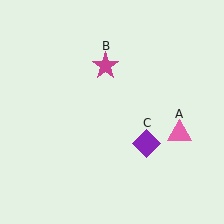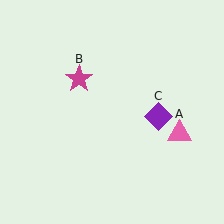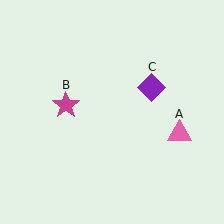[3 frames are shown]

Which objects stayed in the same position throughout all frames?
Pink triangle (object A) remained stationary.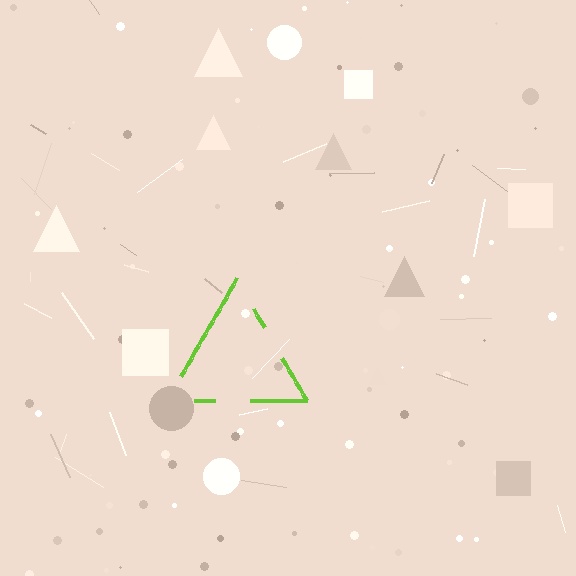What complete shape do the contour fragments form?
The contour fragments form a triangle.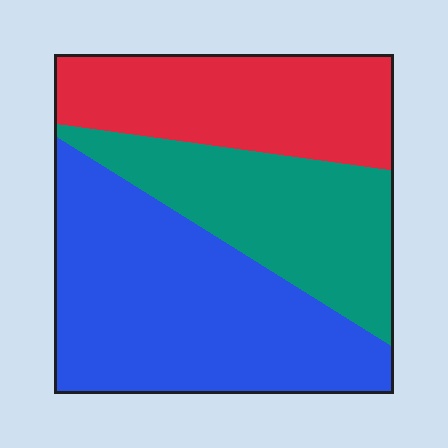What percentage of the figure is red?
Red takes up about one quarter (1/4) of the figure.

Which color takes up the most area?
Blue, at roughly 45%.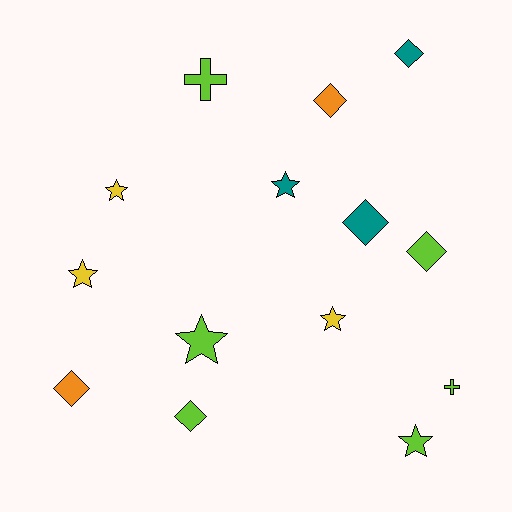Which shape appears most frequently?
Star, with 6 objects.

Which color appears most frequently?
Lime, with 6 objects.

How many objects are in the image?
There are 14 objects.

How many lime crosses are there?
There are 2 lime crosses.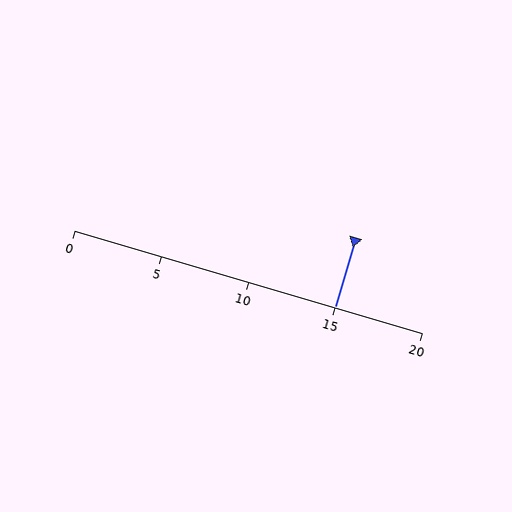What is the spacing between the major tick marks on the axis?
The major ticks are spaced 5 apart.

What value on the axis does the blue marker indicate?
The marker indicates approximately 15.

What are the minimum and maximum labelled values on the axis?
The axis runs from 0 to 20.